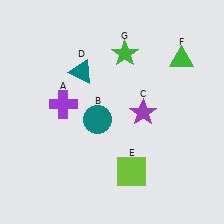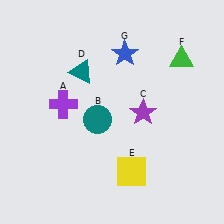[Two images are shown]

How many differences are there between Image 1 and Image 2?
There are 2 differences between the two images.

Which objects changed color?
E changed from lime to yellow. G changed from green to blue.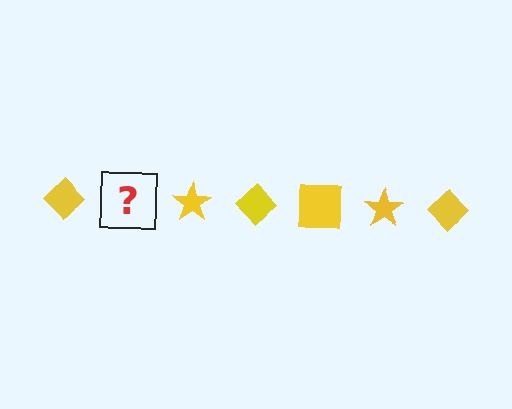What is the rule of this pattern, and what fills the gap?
The rule is that the pattern cycles through diamond, square, star shapes in yellow. The gap should be filled with a yellow square.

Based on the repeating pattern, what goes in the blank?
The blank should be a yellow square.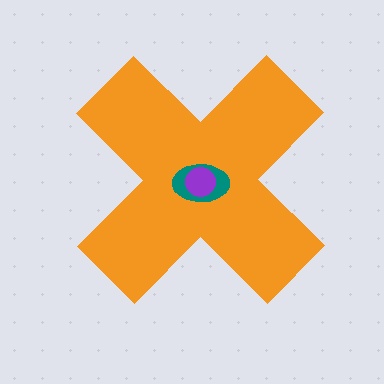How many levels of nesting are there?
3.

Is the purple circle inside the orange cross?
Yes.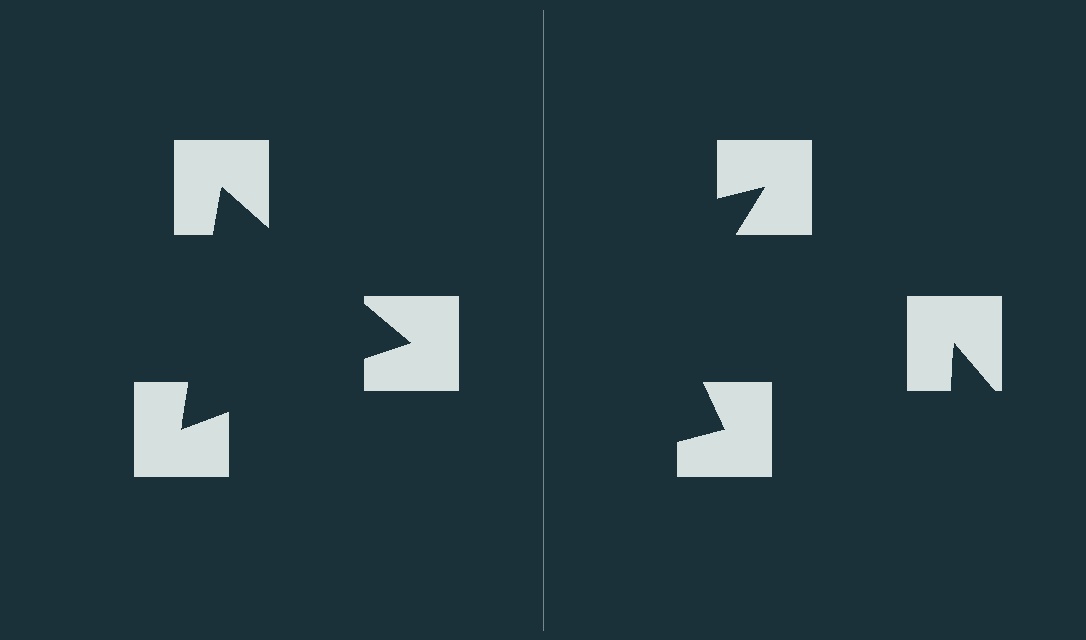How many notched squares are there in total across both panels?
6 — 3 on each side.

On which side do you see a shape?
An illusory triangle appears on the left side. On the right side the wedge cuts are rotated, so no coherent shape forms.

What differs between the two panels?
The notched squares are positioned identically on both sides; only the wedge orientations differ. On the left they align to a triangle; on the right they are misaligned.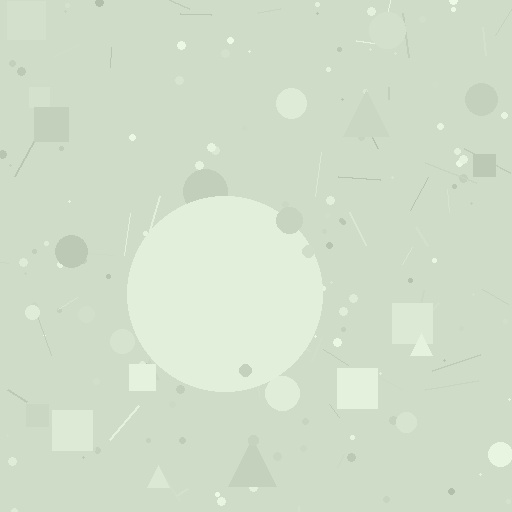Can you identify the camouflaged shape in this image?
The camouflaged shape is a circle.